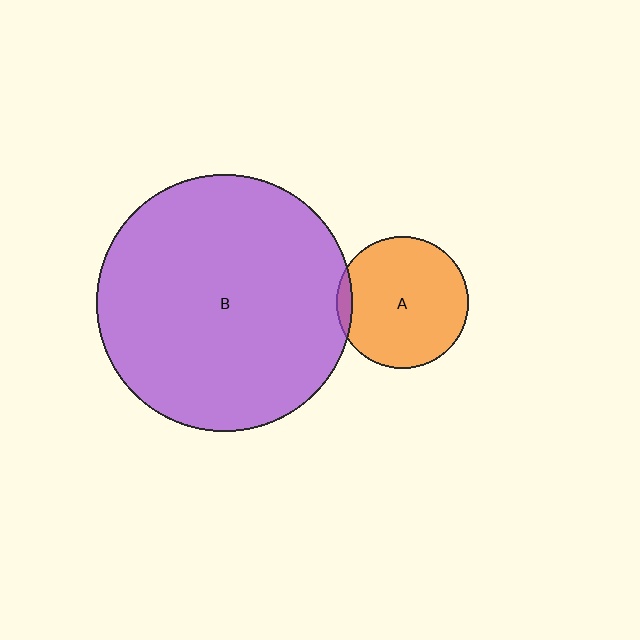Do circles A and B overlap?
Yes.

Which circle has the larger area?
Circle B (purple).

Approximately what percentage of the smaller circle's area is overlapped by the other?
Approximately 5%.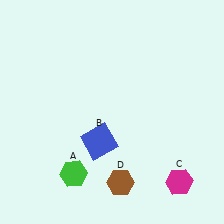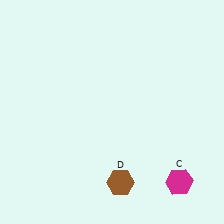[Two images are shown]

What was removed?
The blue square (B), the green hexagon (A) were removed in Image 2.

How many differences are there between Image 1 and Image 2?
There are 2 differences between the two images.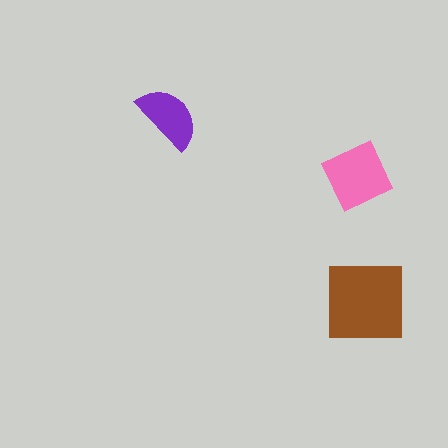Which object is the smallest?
The purple semicircle.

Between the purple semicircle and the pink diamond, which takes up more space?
The pink diamond.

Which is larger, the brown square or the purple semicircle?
The brown square.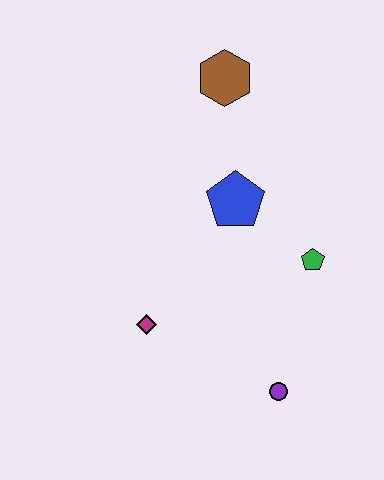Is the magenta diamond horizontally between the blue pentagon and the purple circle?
No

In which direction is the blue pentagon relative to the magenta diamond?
The blue pentagon is above the magenta diamond.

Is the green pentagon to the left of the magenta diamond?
No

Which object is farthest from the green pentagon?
The brown hexagon is farthest from the green pentagon.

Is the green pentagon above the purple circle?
Yes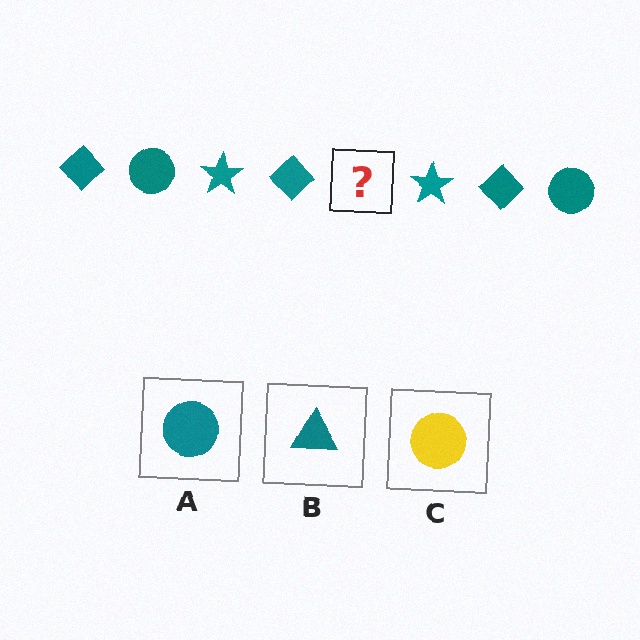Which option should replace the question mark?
Option A.